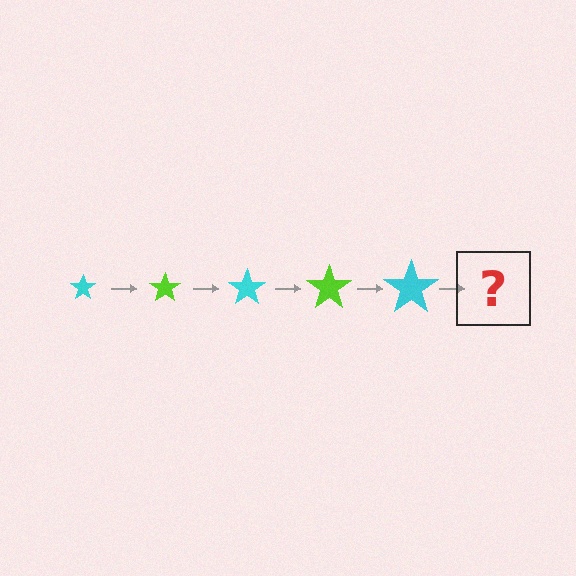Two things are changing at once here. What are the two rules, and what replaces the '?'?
The two rules are that the star grows larger each step and the color cycles through cyan and lime. The '?' should be a lime star, larger than the previous one.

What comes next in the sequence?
The next element should be a lime star, larger than the previous one.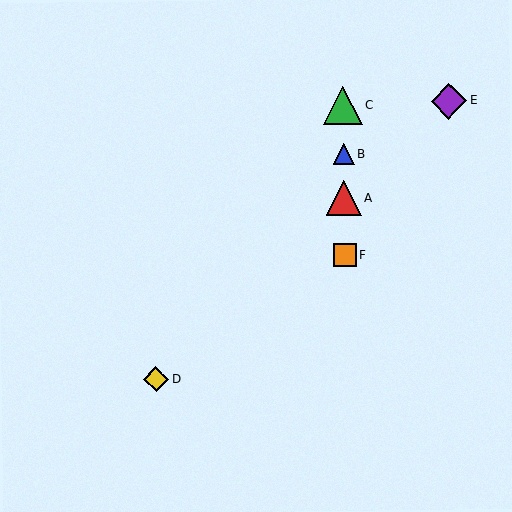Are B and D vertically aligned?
No, B is at x≈343 and D is at x≈156.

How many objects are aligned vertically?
4 objects (A, B, C, F) are aligned vertically.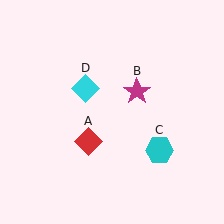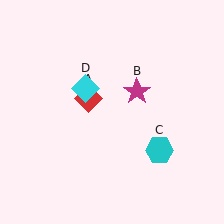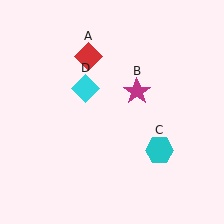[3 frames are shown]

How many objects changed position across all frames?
1 object changed position: red diamond (object A).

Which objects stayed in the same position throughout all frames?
Magenta star (object B) and cyan hexagon (object C) and cyan diamond (object D) remained stationary.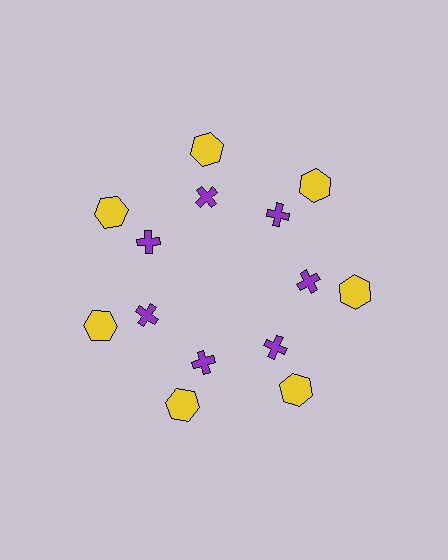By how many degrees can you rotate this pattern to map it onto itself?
The pattern maps onto itself every 51 degrees of rotation.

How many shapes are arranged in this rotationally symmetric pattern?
There are 14 shapes, arranged in 7 groups of 2.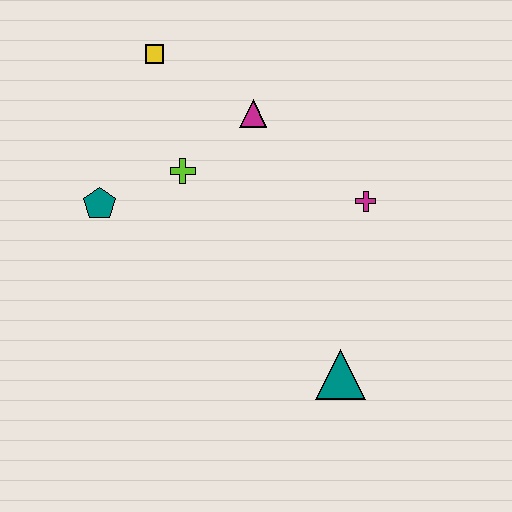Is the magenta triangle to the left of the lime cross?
No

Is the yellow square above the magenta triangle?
Yes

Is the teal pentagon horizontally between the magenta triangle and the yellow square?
No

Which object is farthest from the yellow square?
The teal triangle is farthest from the yellow square.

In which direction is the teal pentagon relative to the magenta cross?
The teal pentagon is to the left of the magenta cross.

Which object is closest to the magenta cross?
The magenta triangle is closest to the magenta cross.